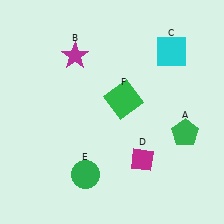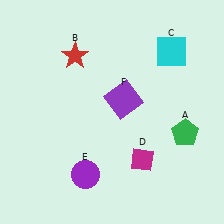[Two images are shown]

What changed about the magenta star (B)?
In Image 1, B is magenta. In Image 2, it changed to red.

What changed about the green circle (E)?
In Image 1, E is green. In Image 2, it changed to purple.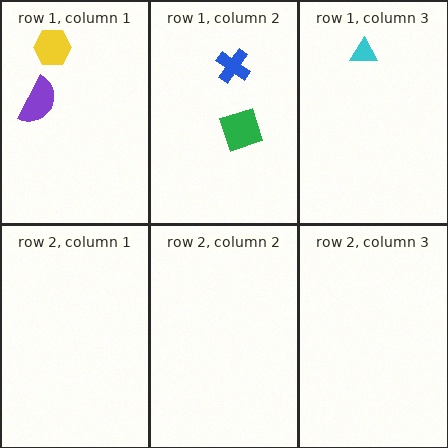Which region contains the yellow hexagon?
The row 1, column 1 region.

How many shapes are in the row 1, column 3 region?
1.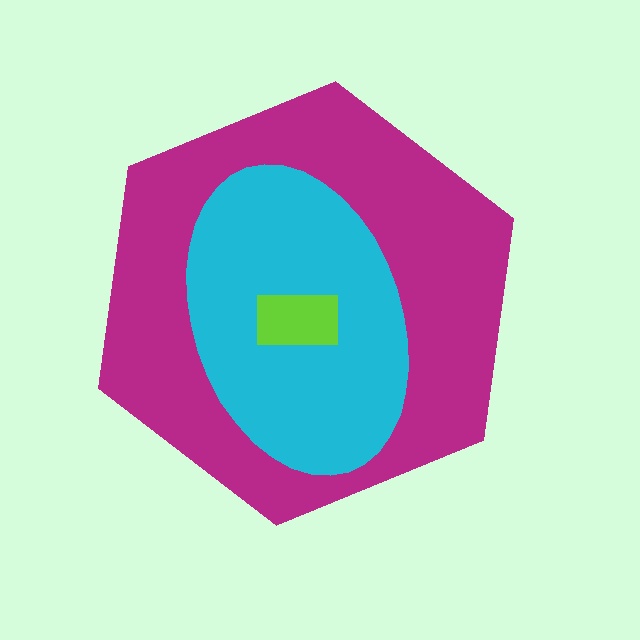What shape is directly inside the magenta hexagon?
The cyan ellipse.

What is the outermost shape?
The magenta hexagon.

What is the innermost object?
The lime rectangle.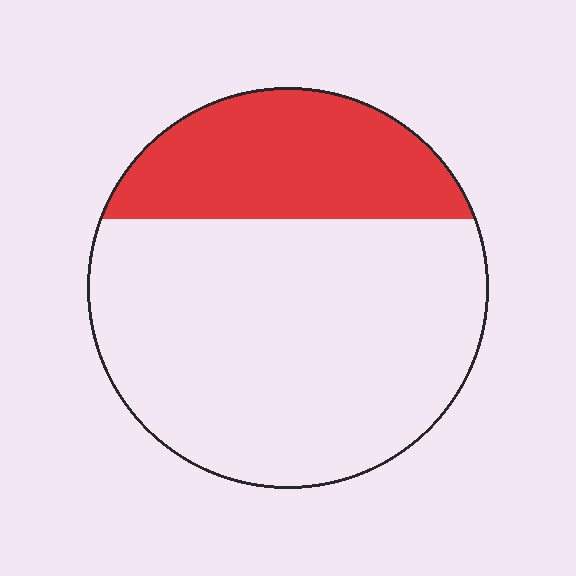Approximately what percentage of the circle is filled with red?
Approximately 30%.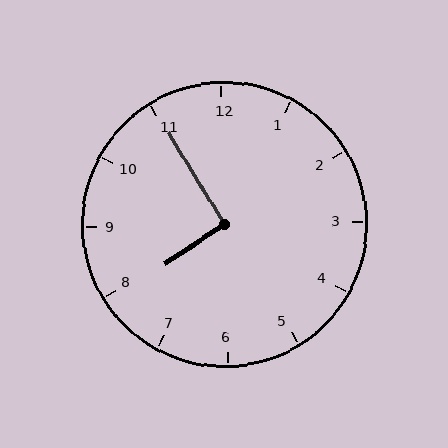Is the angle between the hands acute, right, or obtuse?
It is right.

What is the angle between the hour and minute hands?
Approximately 92 degrees.